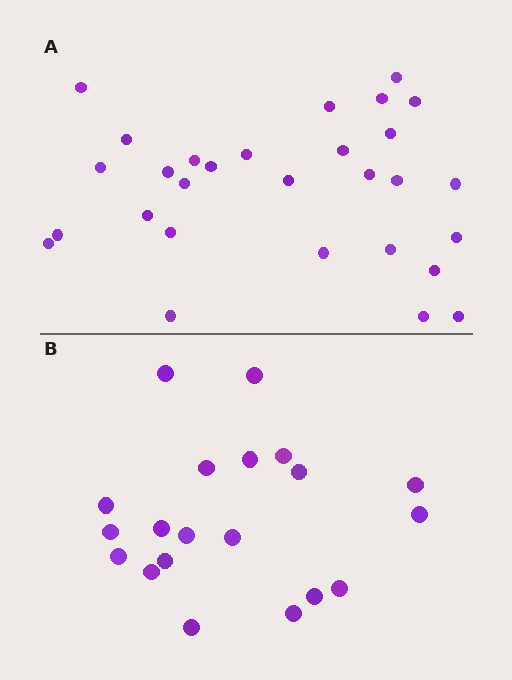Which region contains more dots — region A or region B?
Region A (the top region) has more dots.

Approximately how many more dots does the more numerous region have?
Region A has roughly 8 or so more dots than region B.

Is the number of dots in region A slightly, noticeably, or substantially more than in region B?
Region A has substantially more. The ratio is roughly 1.4 to 1.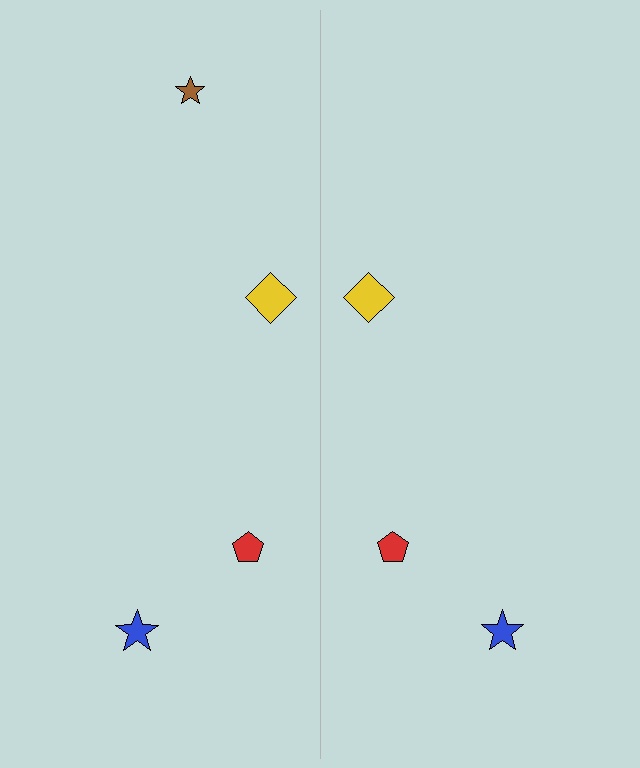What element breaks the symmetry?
A brown star is missing from the right side.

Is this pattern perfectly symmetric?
No, the pattern is not perfectly symmetric. A brown star is missing from the right side.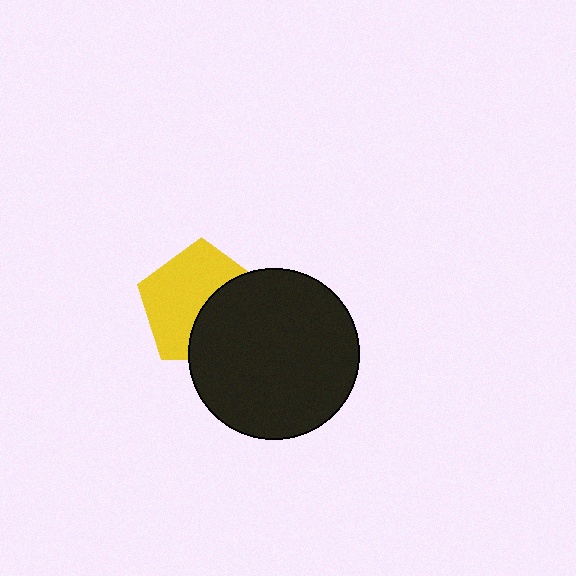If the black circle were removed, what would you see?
You would see the complete yellow pentagon.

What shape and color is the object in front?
The object in front is a black circle.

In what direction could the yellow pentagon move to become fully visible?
The yellow pentagon could move toward the upper-left. That would shift it out from behind the black circle entirely.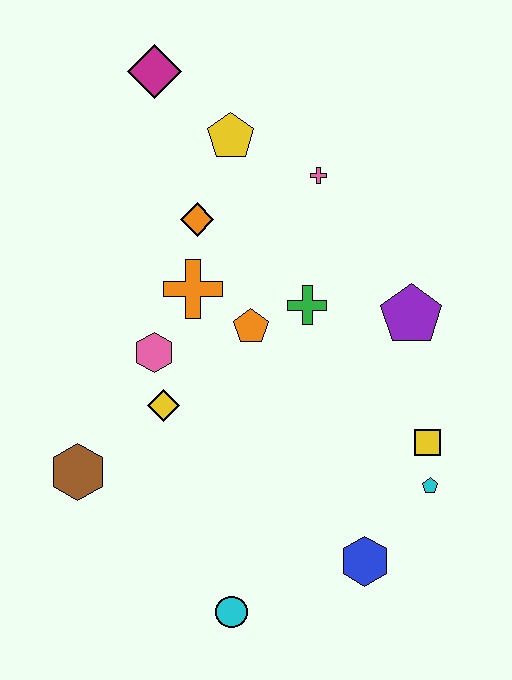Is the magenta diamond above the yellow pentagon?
Yes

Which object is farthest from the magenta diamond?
The cyan circle is farthest from the magenta diamond.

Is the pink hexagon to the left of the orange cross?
Yes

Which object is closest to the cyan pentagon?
The yellow square is closest to the cyan pentagon.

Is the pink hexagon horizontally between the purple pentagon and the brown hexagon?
Yes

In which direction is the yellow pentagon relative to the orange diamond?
The yellow pentagon is above the orange diamond.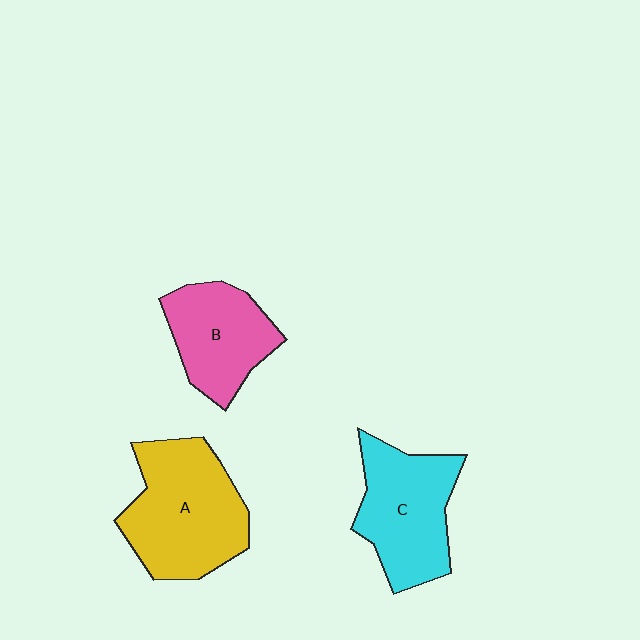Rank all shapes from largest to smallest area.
From largest to smallest: A (yellow), C (cyan), B (pink).